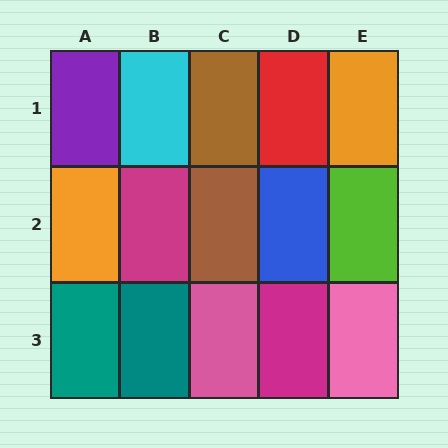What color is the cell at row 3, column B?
Teal.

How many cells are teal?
2 cells are teal.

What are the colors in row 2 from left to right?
Orange, magenta, brown, blue, lime.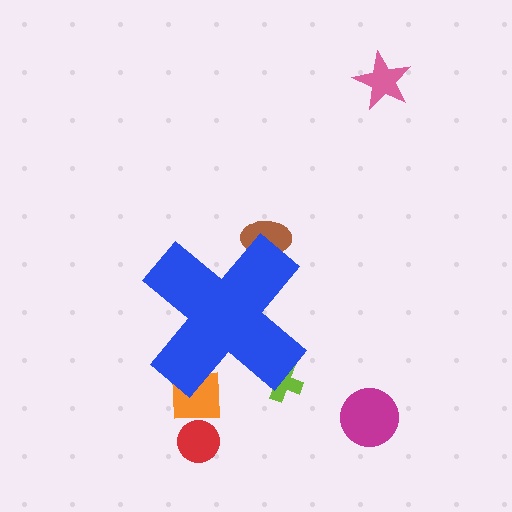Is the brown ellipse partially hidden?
Yes, the brown ellipse is partially hidden behind the blue cross.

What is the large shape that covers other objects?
A blue cross.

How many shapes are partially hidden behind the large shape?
3 shapes are partially hidden.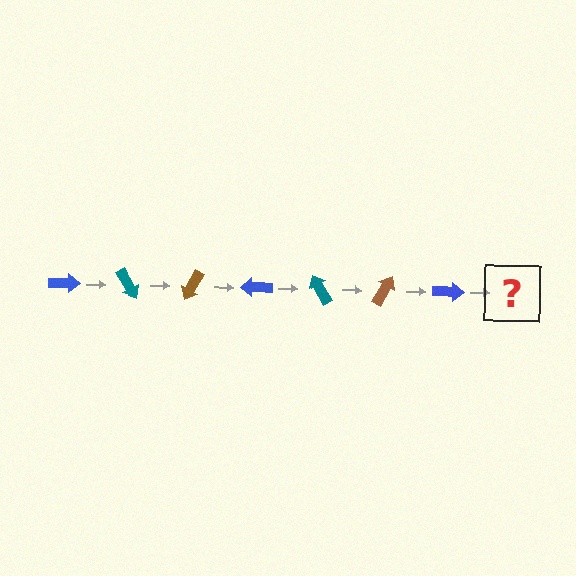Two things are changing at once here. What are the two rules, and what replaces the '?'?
The two rules are that it rotates 60 degrees each step and the color cycles through blue, teal, and brown. The '?' should be a teal arrow, rotated 420 degrees from the start.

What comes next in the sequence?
The next element should be a teal arrow, rotated 420 degrees from the start.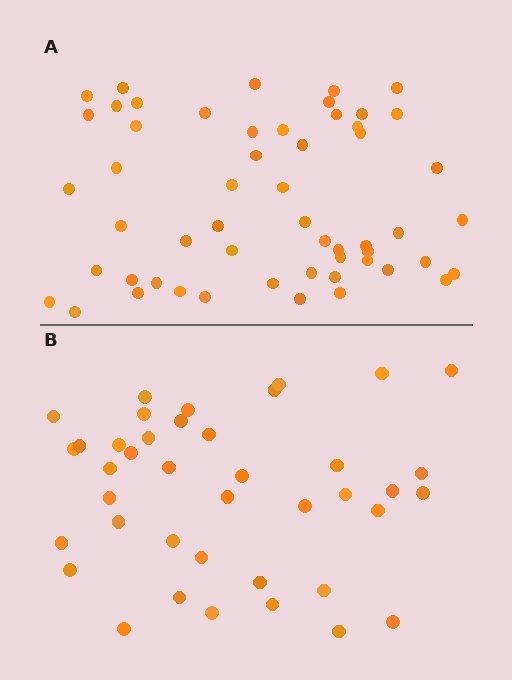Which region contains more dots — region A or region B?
Region A (the top region) has more dots.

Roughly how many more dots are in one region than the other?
Region A has approximately 15 more dots than region B.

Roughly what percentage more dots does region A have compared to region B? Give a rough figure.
About 40% more.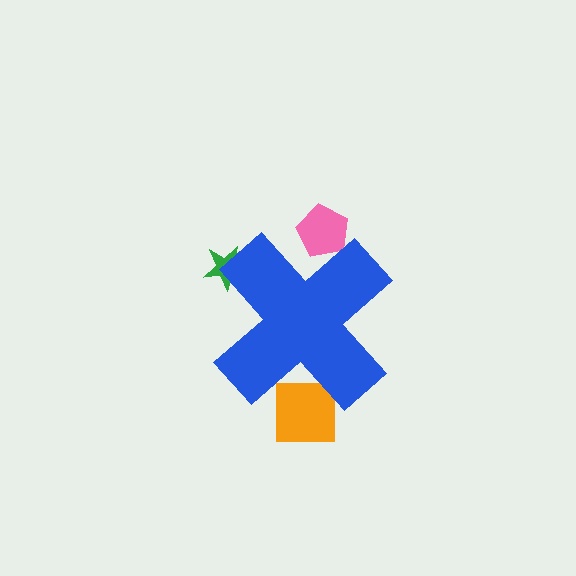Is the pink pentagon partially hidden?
Yes, the pink pentagon is partially hidden behind the blue cross.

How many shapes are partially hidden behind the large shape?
3 shapes are partially hidden.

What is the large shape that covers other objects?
A blue cross.